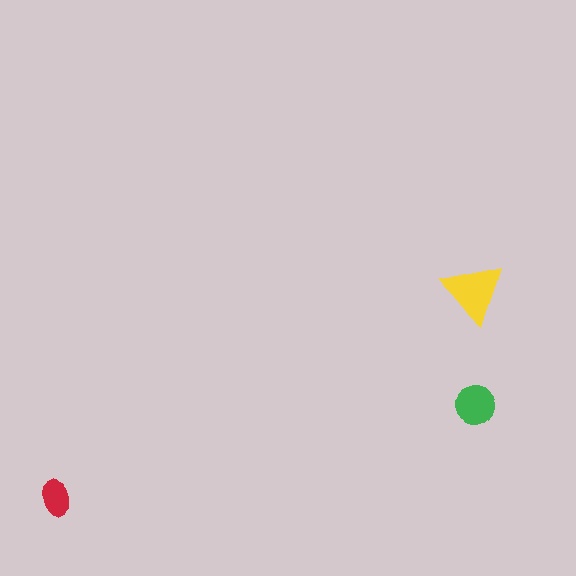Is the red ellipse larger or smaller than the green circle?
Smaller.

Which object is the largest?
The yellow triangle.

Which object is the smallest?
The red ellipse.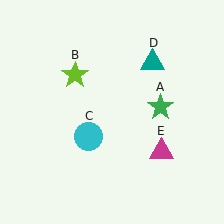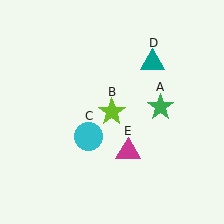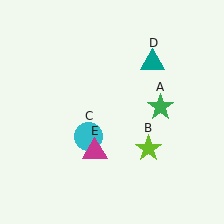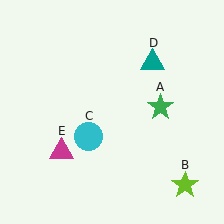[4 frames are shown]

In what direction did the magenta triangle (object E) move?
The magenta triangle (object E) moved left.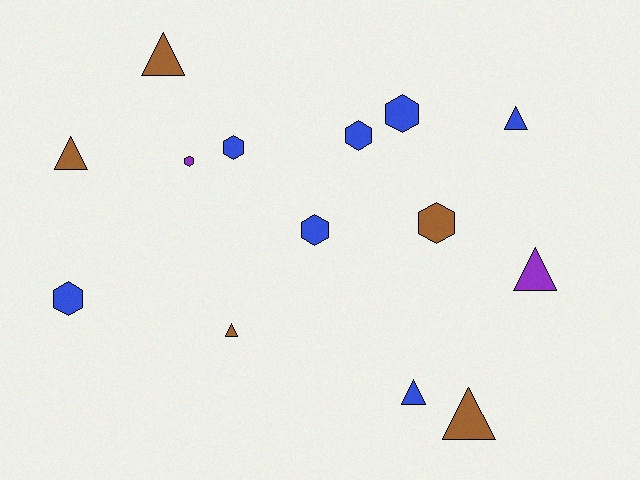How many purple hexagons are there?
There is 1 purple hexagon.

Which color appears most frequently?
Blue, with 7 objects.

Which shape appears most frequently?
Triangle, with 7 objects.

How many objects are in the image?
There are 14 objects.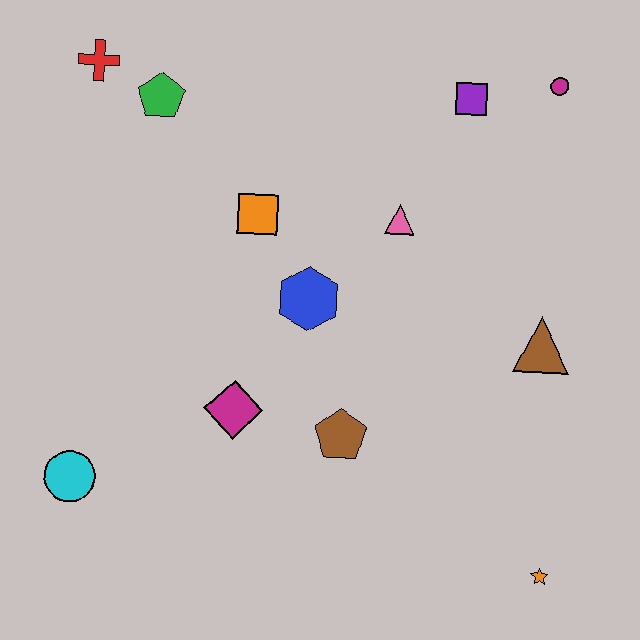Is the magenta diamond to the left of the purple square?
Yes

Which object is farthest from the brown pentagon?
The red cross is farthest from the brown pentagon.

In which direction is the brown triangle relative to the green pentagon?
The brown triangle is to the right of the green pentagon.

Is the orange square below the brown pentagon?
No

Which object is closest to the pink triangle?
The blue hexagon is closest to the pink triangle.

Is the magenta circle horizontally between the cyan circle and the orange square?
No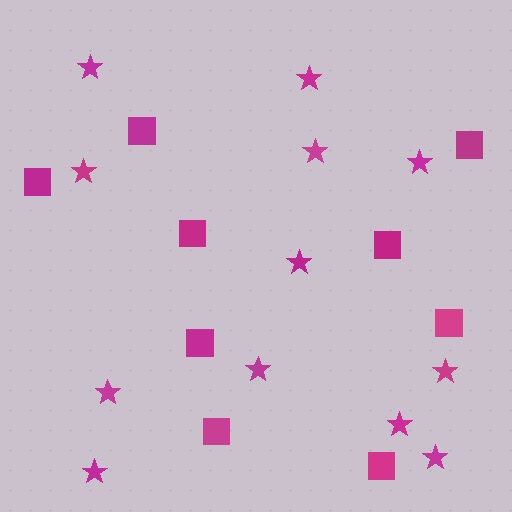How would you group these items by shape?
There are 2 groups: one group of stars (12) and one group of squares (9).